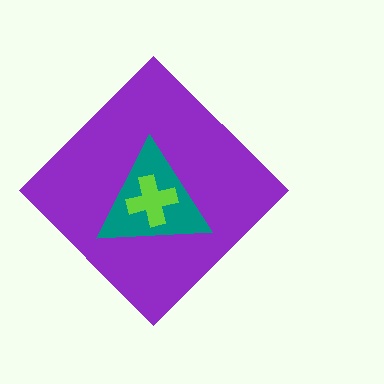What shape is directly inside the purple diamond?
The teal triangle.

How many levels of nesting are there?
3.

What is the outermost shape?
The purple diamond.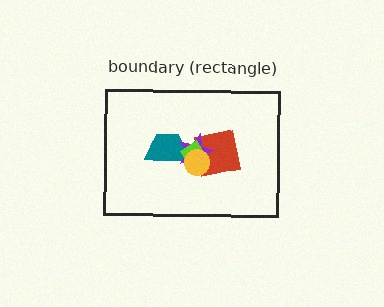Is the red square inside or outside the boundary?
Inside.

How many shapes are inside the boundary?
5 inside, 0 outside.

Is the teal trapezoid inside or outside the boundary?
Inside.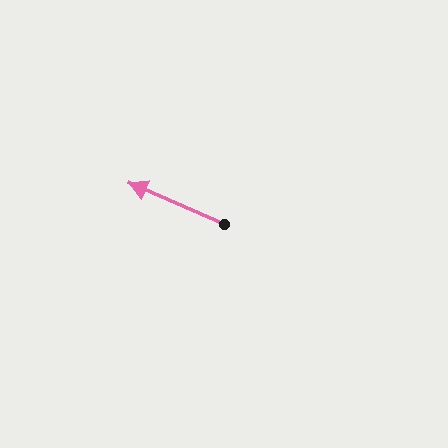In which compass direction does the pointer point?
Northwest.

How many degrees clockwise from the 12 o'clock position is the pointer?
Approximately 293 degrees.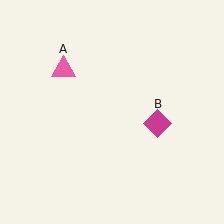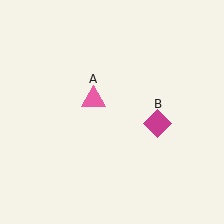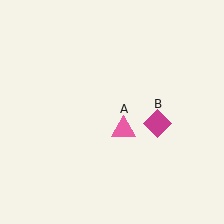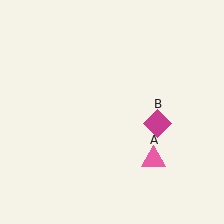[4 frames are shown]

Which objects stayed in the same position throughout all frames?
Magenta diamond (object B) remained stationary.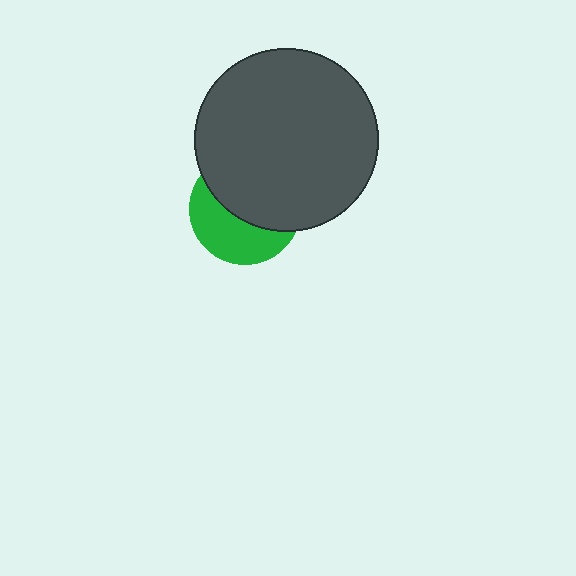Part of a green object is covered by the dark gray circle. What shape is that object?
It is a circle.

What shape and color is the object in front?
The object in front is a dark gray circle.